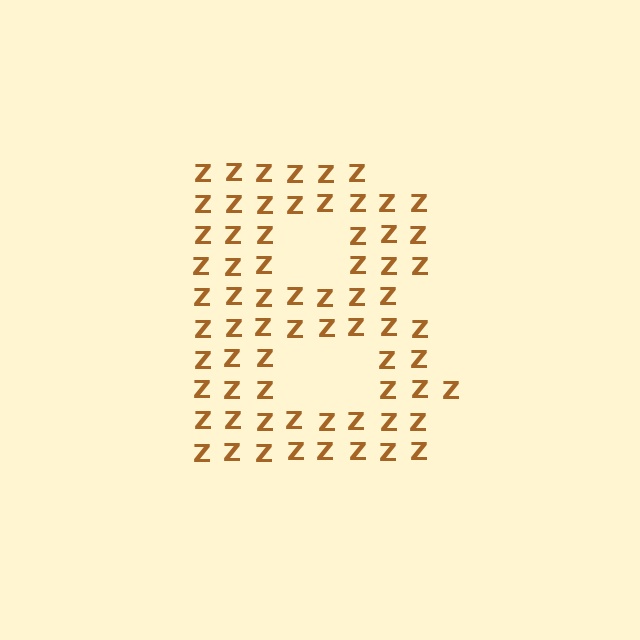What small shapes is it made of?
It is made of small letter Z's.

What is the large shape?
The large shape is the letter B.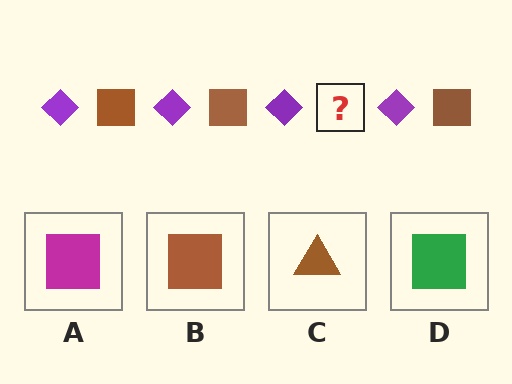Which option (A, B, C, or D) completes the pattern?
B.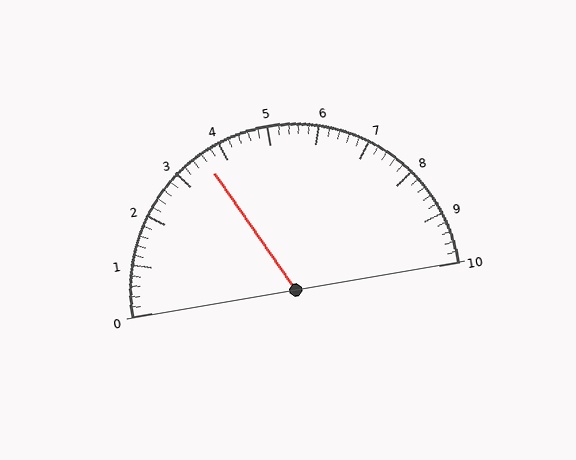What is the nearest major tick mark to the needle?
The nearest major tick mark is 4.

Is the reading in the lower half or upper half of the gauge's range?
The reading is in the lower half of the range (0 to 10).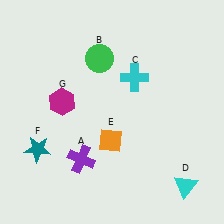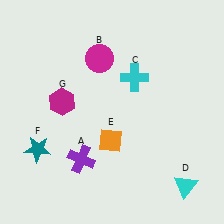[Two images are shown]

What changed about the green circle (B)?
In Image 1, B is green. In Image 2, it changed to magenta.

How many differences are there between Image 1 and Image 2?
There is 1 difference between the two images.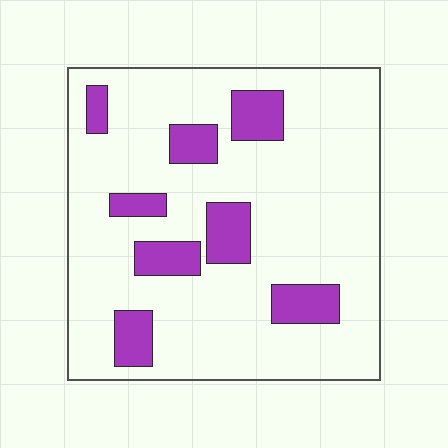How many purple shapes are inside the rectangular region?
8.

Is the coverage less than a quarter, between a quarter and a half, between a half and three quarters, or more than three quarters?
Less than a quarter.